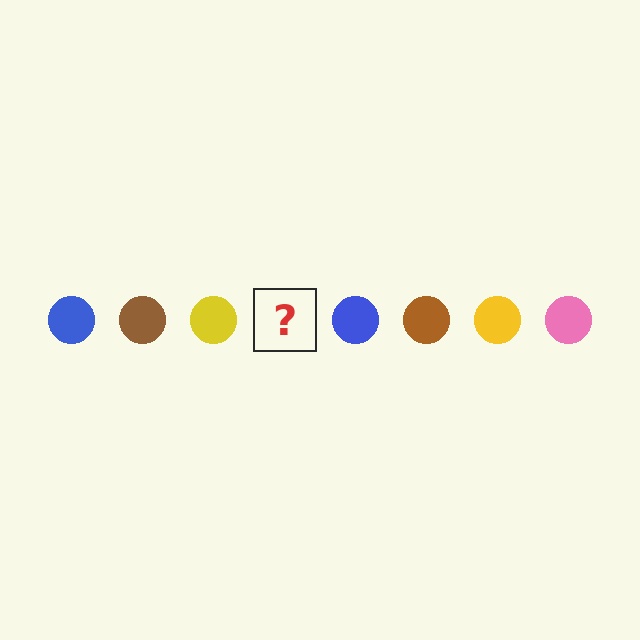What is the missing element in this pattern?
The missing element is a pink circle.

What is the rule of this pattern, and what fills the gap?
The rule is that the pattern cycles through blue, brown, yellow, pink circles. The gap should be filled with a pink circle.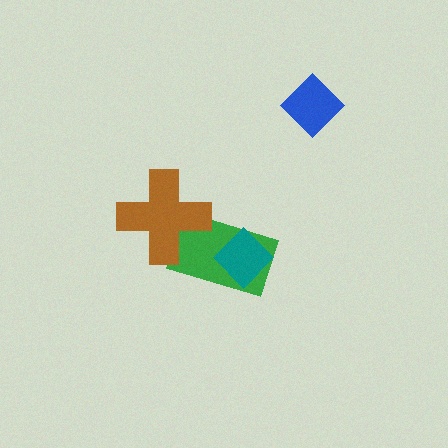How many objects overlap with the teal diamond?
1 object overlaps with the teal diamond.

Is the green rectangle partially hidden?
Yes, it is partially covered by another shape.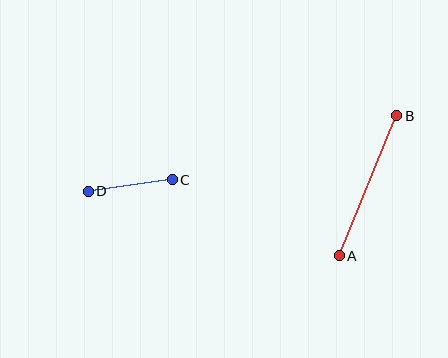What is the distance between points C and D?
The distance is approximately 85 pixels.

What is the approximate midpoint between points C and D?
The midpoint is at approximately (130, 186) pixels.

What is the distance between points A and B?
The distance is approximately 151 pixels.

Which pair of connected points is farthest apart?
Points A and B are farthest apart.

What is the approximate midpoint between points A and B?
The midpoint is at approximately (368, 186) pixels.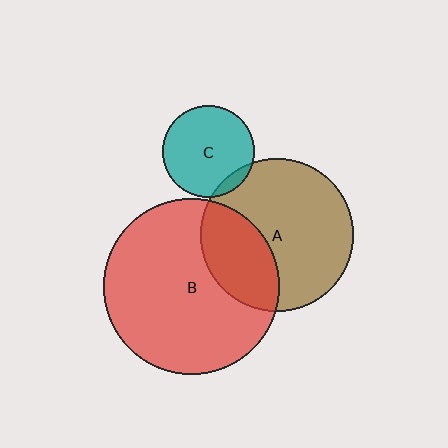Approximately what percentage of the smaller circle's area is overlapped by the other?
Approximately 30%.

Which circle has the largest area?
Circle B (red).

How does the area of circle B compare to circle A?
Approximately 1.3 times.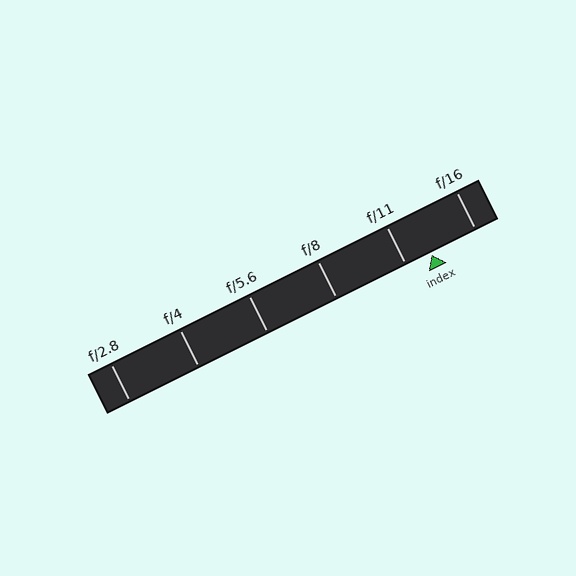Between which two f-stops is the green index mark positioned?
The index mark is between f/11 and f/16.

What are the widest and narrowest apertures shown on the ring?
The widest aperture shown is f/2.8 and the narrowest is f/16.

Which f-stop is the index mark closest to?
The index mark is closest to f/11.